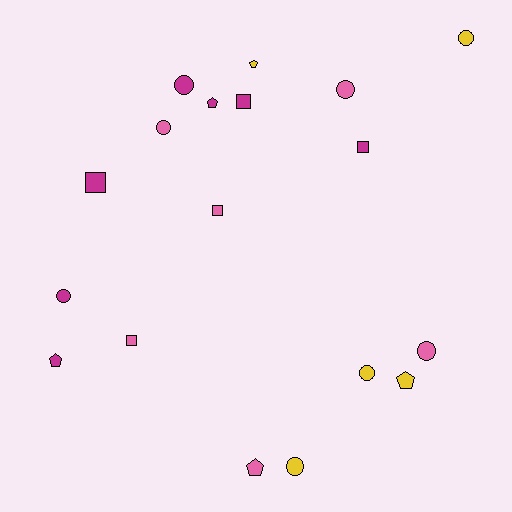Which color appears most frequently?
Magenta, with 7 objects.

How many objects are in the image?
There are 18 objects.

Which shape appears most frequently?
Circle, with 8 objects.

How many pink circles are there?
There are 3 pink circles.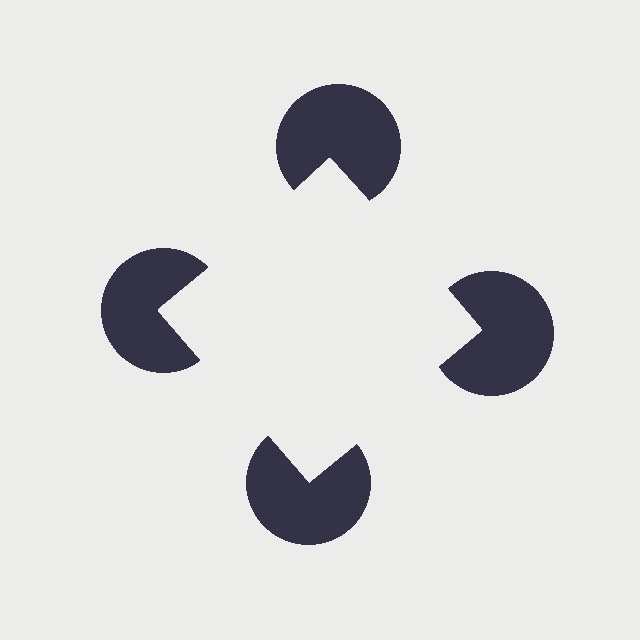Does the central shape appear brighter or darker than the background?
It typically appears slightly brighter than the background, even though no actual brightness change is drawn.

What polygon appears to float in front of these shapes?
An illusory square — its edges are inferred from the aligned wedge cuts in the pac-man discs, not physically drawn.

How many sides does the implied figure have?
4 sides.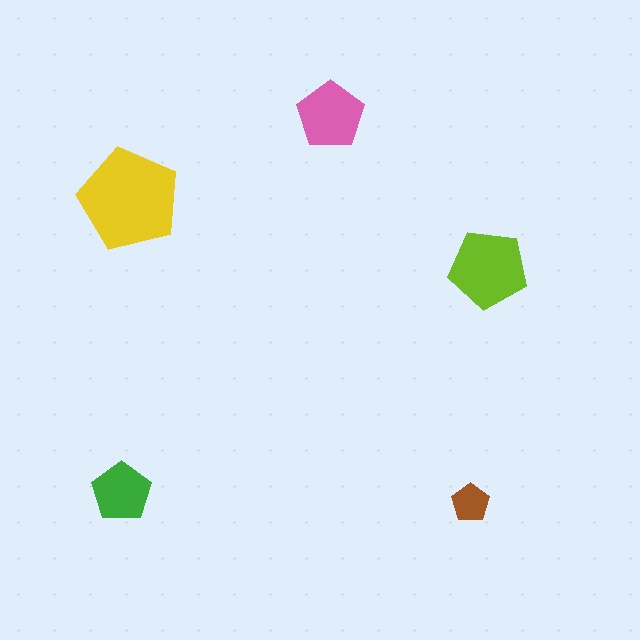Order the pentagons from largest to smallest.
the yellow one, the lime one, the pink one, the green one, the brown one.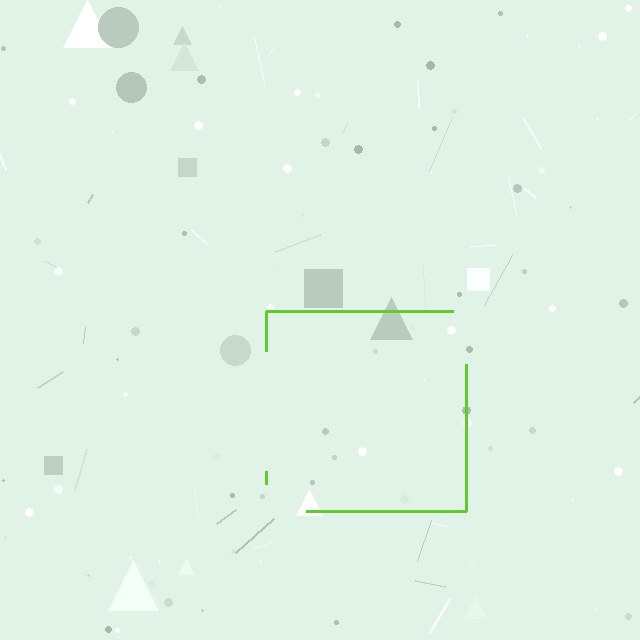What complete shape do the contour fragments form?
The contour fragments form a square.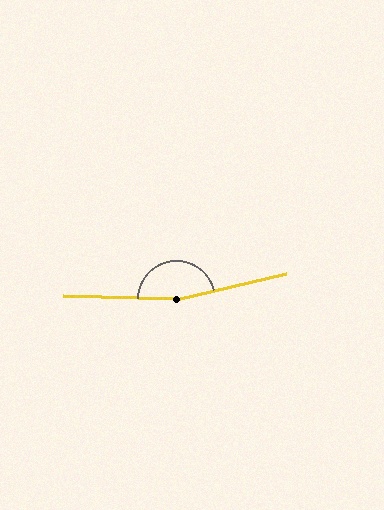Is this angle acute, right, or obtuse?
It is obtuse.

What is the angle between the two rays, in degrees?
Approximately 165 degrees.